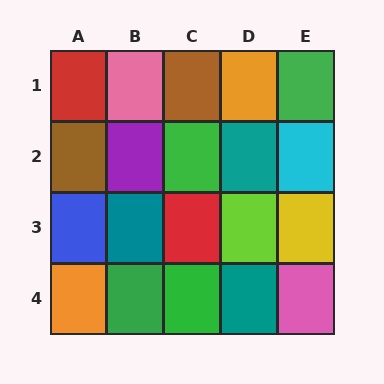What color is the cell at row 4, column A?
Orange.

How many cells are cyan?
1 cell is cyan.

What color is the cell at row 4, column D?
Teal.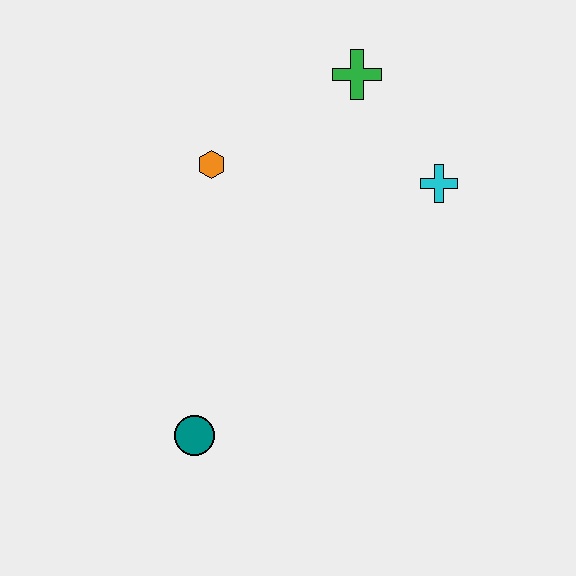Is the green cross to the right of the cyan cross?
No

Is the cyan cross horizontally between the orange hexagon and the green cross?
No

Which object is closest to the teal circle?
The orange hexagon is closest to the teal circle.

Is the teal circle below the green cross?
Yes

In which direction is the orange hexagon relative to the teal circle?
The orange hexagon is above the teal circle.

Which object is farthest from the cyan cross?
The teal circle is farthest from the cyan cross.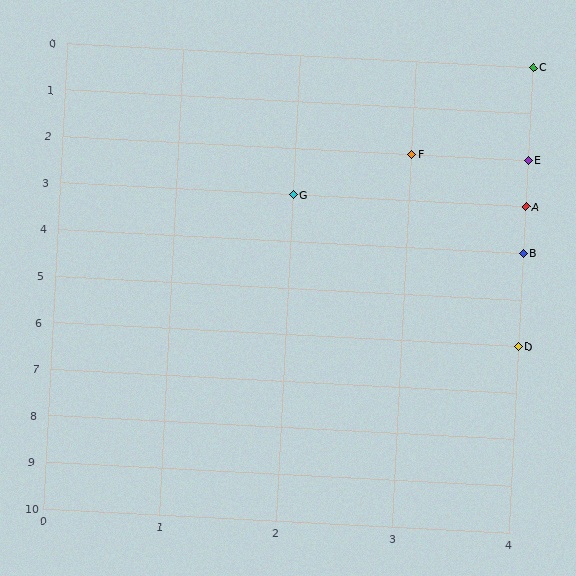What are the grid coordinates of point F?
Point F is at grid coordinates (3, 2).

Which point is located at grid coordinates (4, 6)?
Point D is at (4, 6).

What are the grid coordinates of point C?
Point C is at grid coordinates (4, 0).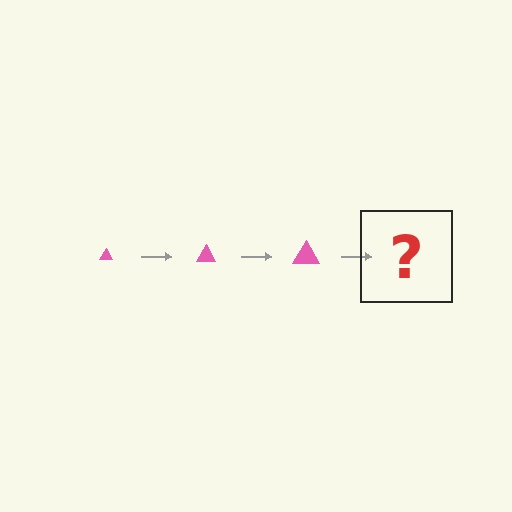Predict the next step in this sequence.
The next step is a pink triangle, larger than the previous one.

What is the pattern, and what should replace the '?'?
The pattern is that the triangle gets progressively larger each step. The '?' should be a pink triangle, larger than the previous one.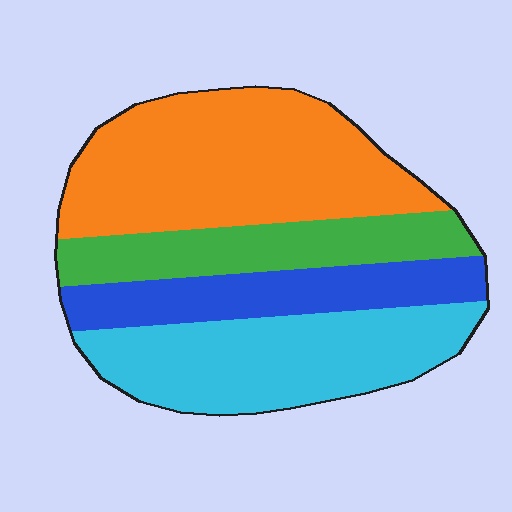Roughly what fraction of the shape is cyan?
Cyan takes up about one quarter (1/4) of the shape.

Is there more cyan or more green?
Cyan.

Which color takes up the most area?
Orange, at roughly 35%.